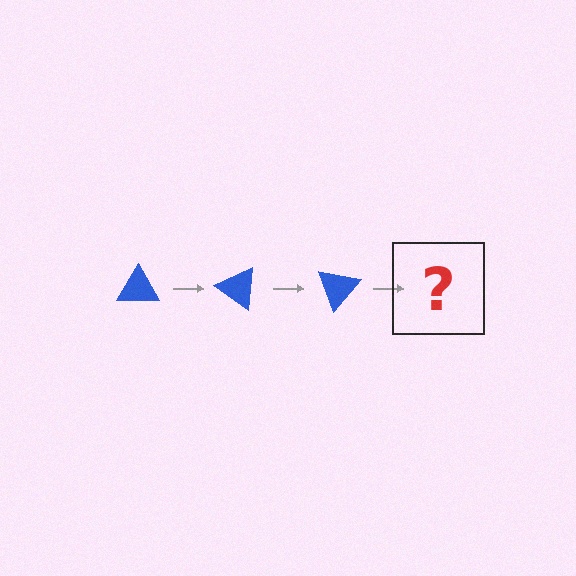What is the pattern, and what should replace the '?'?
The pattern is that the triangle rotates 35 degrees each step. The '?' should be a blue triangle rotated 105 degrees.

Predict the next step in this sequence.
The next step is a blue triangle rotated 105 degrees.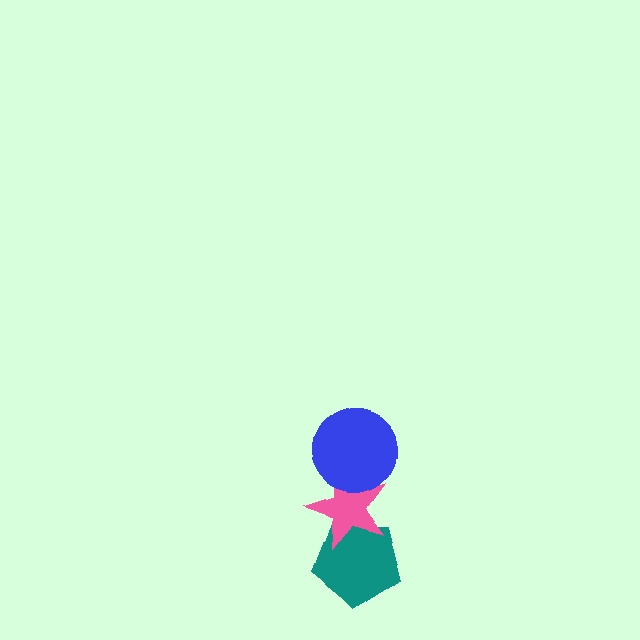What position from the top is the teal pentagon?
The teal pentagon is 3rd from the top.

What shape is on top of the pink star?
The blue circle is on top of the pink star.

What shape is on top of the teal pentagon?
The pink star is on top of the teal pentagon.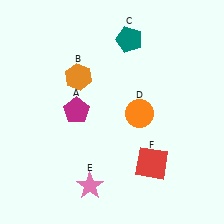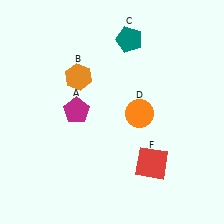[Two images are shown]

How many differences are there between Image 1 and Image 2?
There is 1 difference between the two images.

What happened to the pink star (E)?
The pink star (E) was removed in Image 2. It was in the bottom-left area of Image 1.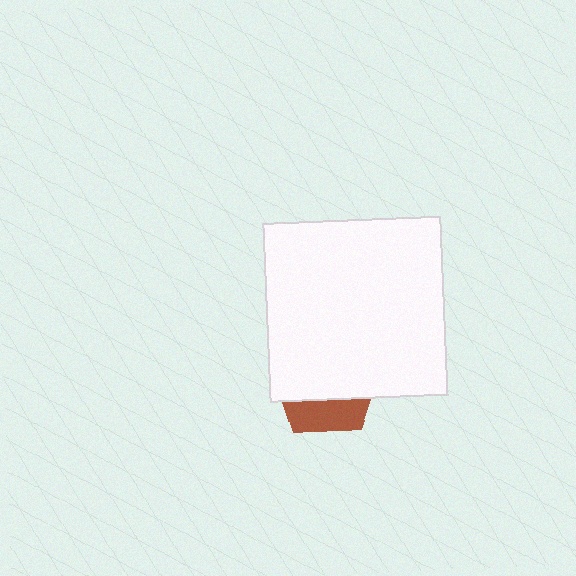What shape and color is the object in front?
The object in front is a white square.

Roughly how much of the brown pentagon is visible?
A small part of it is visible (roughly 31%).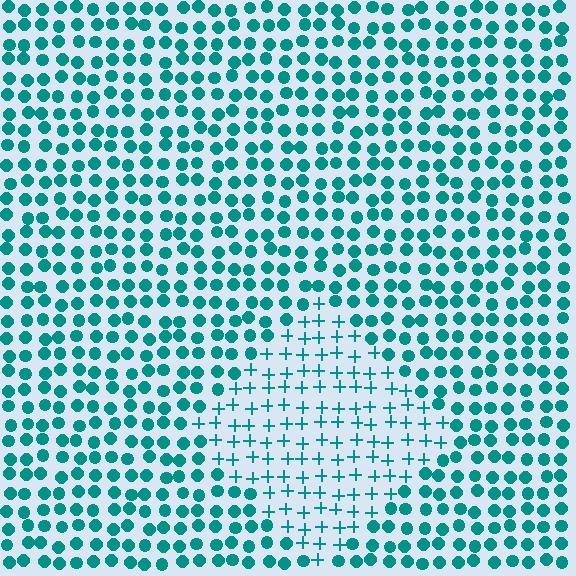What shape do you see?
I see a diamond.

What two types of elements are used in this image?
The image uses plus signs inside the diamond region and circles outside it.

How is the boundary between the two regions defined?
The boundary is defined by a change in element shape: plus signs inside vs. circles outside. All elements share the same color and spacing.